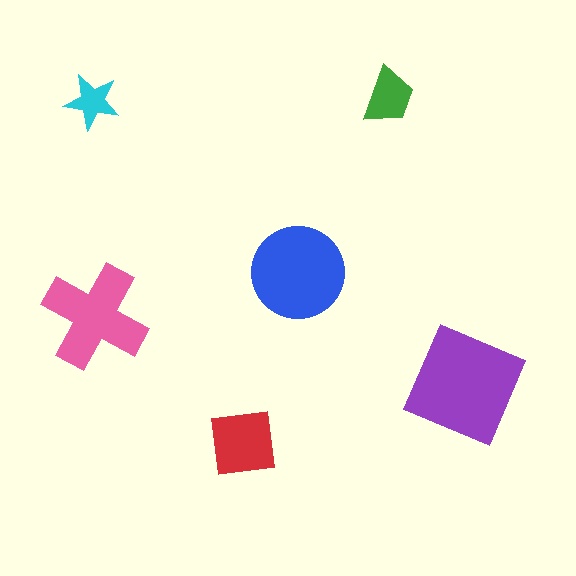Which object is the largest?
The purple square.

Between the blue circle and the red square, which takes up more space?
The blue circle.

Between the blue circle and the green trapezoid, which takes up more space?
The blue circle.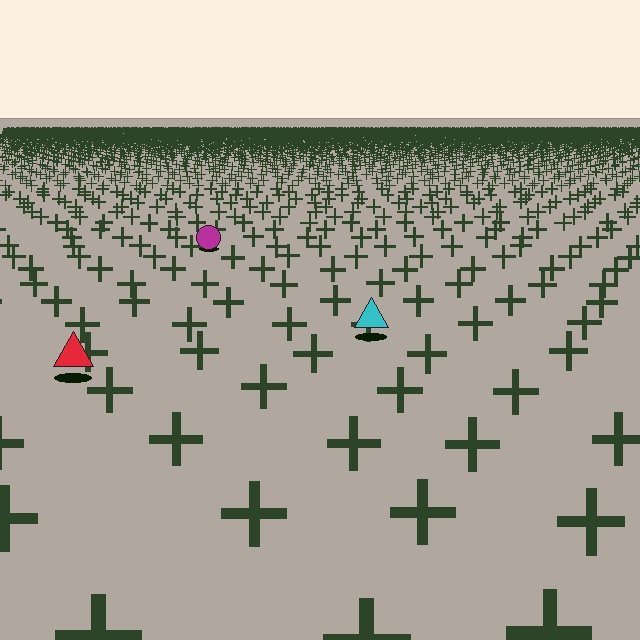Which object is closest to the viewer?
The red triangle is closest. The texture marks near it are larger and more spread out.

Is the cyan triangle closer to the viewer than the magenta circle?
Yes. The cyan triangle is closer — you can tell from the texture gradient: the ground texture is coarser near it.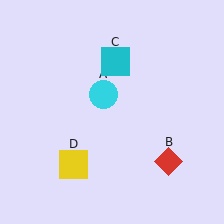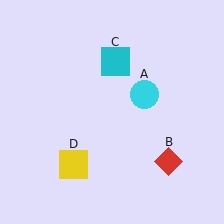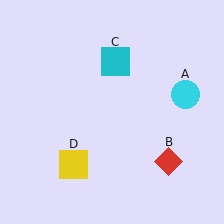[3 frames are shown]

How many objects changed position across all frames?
1 object changed position: cyan circle (object A).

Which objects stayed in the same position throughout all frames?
Red diamond (object B) and cyan square (object C) and yellow square (object D) remained stationary.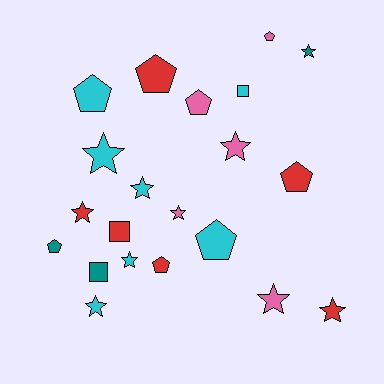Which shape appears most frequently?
Star, with 10 objects.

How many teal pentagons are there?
There is 1 teal pentagon.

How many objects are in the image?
There are 21 objects.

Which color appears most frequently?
Cyan, with 7 objects.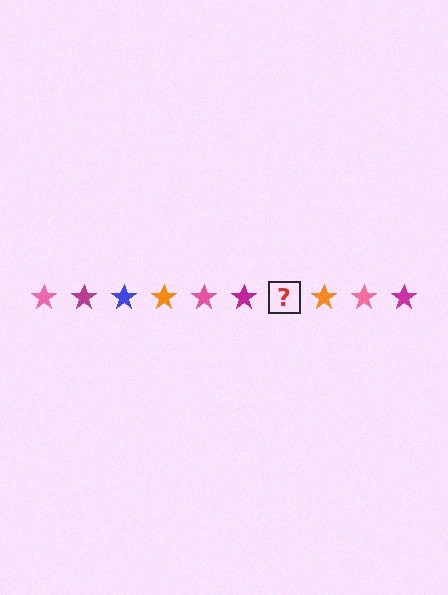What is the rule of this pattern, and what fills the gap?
The rule is that the pattern cycles through pink, magenta, blue, orange stars. The gap should be filled with a blue star.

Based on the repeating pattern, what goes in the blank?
The blank should be a blue star.